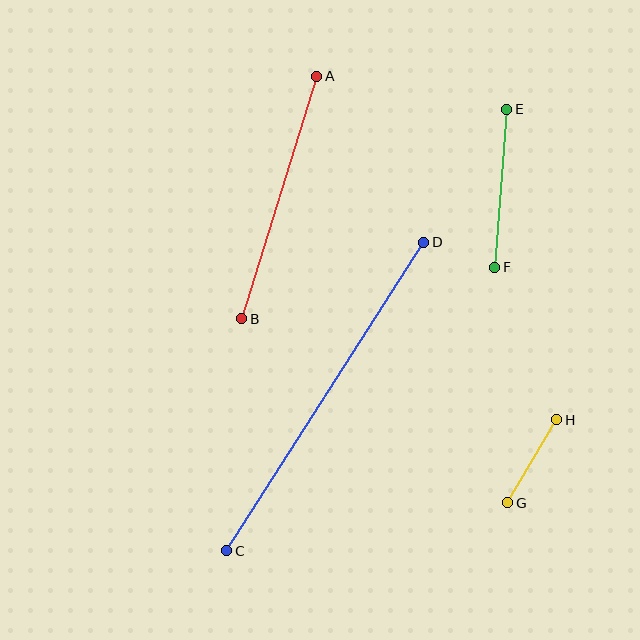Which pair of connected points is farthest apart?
Points C and D are farthest apart.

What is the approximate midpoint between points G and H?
The midpoint is at approximately (532, 461) pixels.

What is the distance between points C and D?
The distance is approximately 366 pixels.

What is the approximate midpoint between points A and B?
The midpoint is at approximately (279, 197) pixels.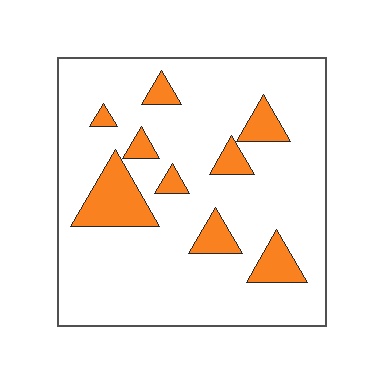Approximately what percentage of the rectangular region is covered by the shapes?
Approximately 15%.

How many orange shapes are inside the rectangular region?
9.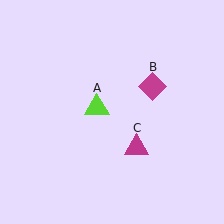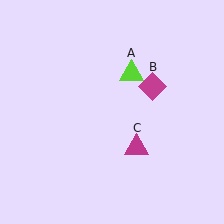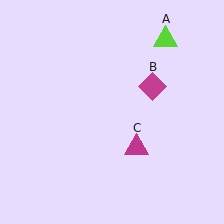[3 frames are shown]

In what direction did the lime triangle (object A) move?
The lime triangle (object A) moved up and to the right.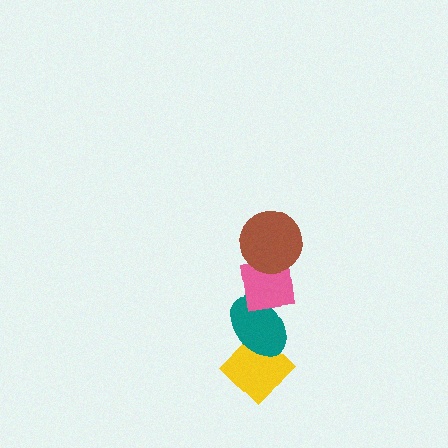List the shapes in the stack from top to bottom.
From top to bottom: the brown circle, the pink square, the teal ellipse, the yellow diamond.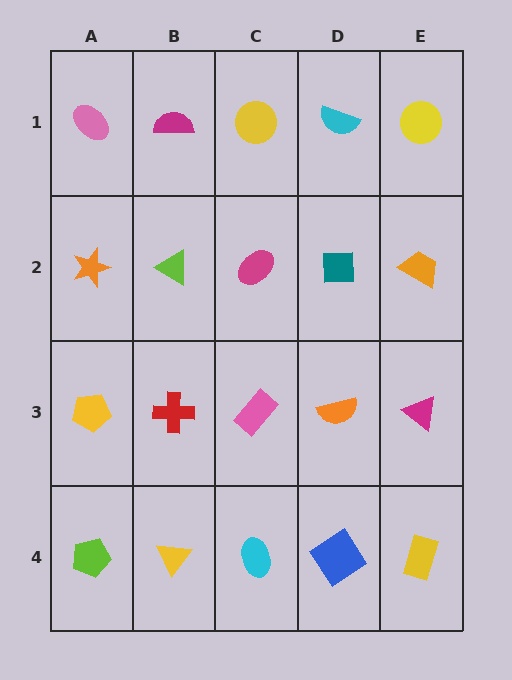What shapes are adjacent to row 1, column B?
A lime triangle (row 2, column B), a pink ellipse (row 1, column A), a yellow circle (row 1, column C).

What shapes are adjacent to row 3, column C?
A magenta ellipse (row 2, column C), a cyan ellipse (row 4, column C), a red cross (row 3, column B), an orange semicircle (row 3, column D).